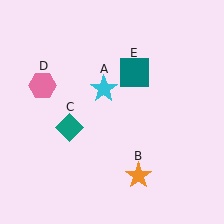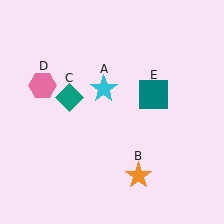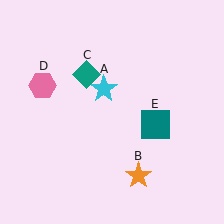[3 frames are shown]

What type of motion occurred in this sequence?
The teal diamond (object C), teal square (object E) rotated clockwise around the center of the scene.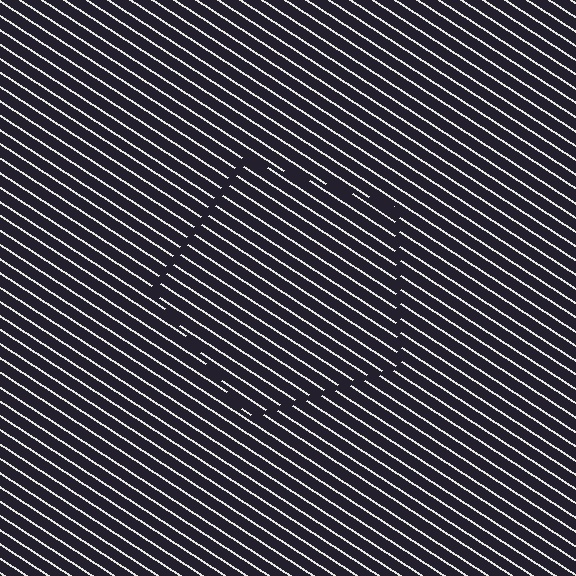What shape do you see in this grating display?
An illusory pentagon. The interior of the shape contains the same grating, shifted by half a period — the contour is defined by the phase discontinuity where line-ends from the inner and outer gratings abut.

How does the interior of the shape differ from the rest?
The interior of the shape contains the same grating, shifted by half a period — the contour is defined by the phase discontinuity where line-ends from the inner and outer gratings abut.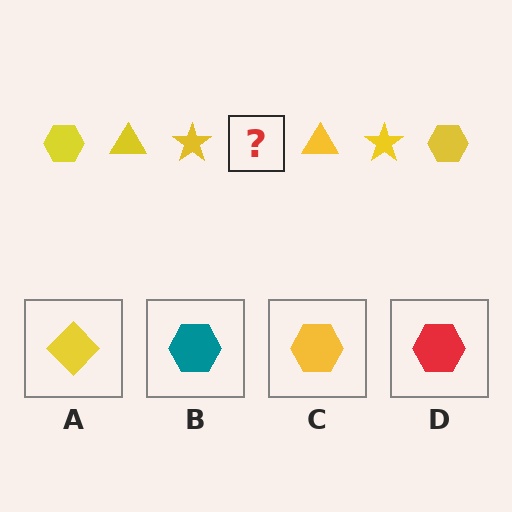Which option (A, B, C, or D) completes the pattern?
C.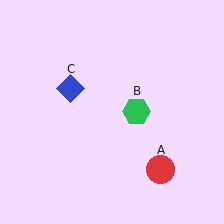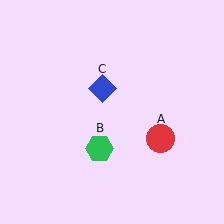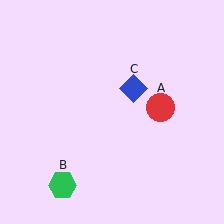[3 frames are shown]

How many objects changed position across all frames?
3 objects changed position: red circle (object A), green hexagon (object B), blue diamond (object C).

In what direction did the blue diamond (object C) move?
The blue diamond (object C) moved right.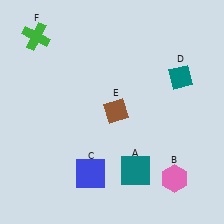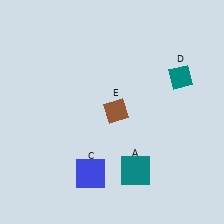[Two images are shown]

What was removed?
The pink hexagon (B), the green cross (F) were removed in Image 2.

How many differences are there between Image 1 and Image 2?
There are 2 differences between the two images.